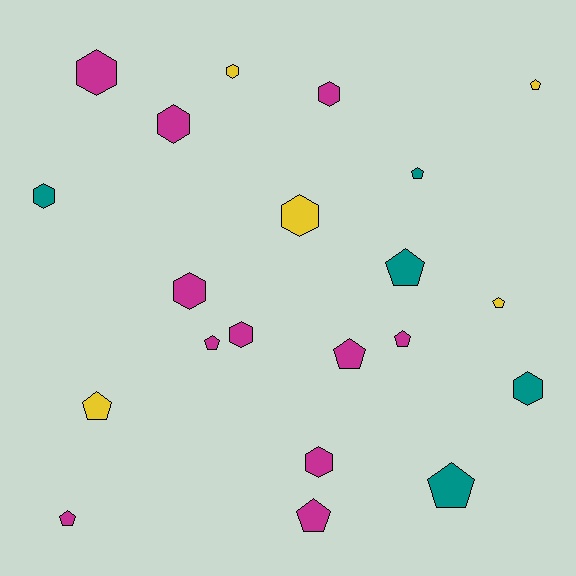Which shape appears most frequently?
Pentagon, with 11 objects.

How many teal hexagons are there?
There are 2 teal hexagons.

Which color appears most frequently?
Magenta, with 11 objects.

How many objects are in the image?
There are 21 objects.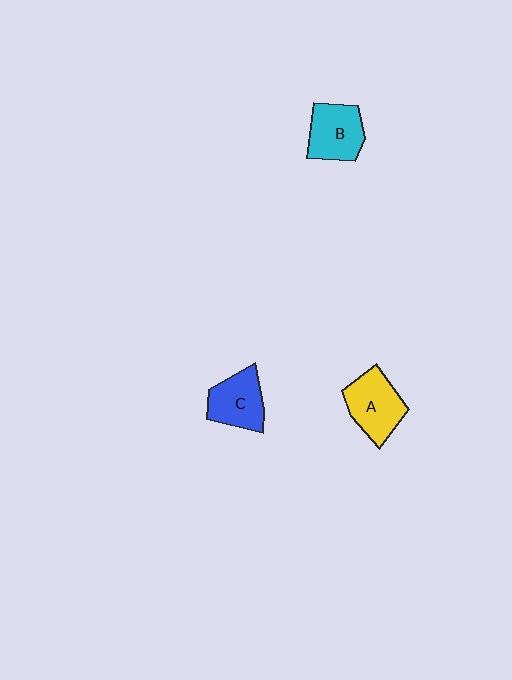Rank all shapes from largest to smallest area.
From largest to smallest: A (yellow), B (cyan), C (blue).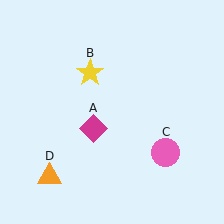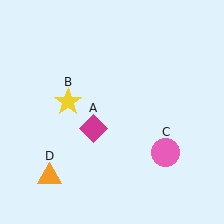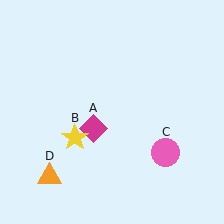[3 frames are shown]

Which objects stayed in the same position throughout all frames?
Magenta diamond (object A) and pink circle (object C) and orange triangle (object D) remained stationary.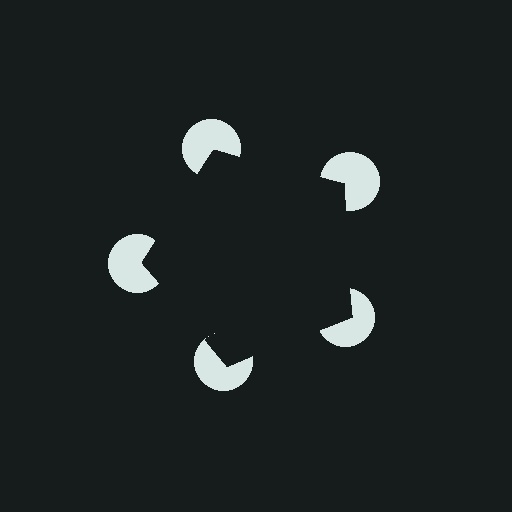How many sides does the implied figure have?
5 sides.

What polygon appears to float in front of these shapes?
An illusory pentagon — its edges are inferred from the aligned wedge cuts in the pac-man discs, not physically drawn.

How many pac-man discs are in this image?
There are 5 — one at each vertex of the illusory pentagon.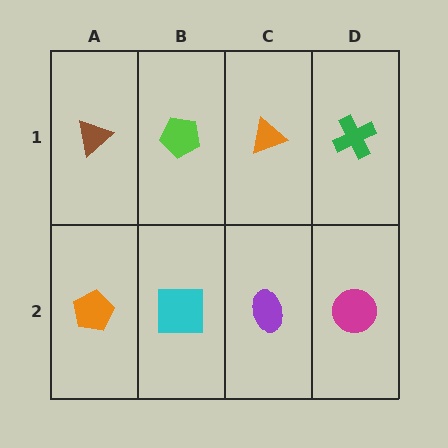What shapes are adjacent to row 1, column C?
A purple ellipse (row 2, column C), a lime pentagon (row 1, column B), a green cross (row 1, column D).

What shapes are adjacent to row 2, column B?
A lime pentagon (row 1, column B), an orange pentagon (row 2, column A), a purple ellipse (row 2, column C).